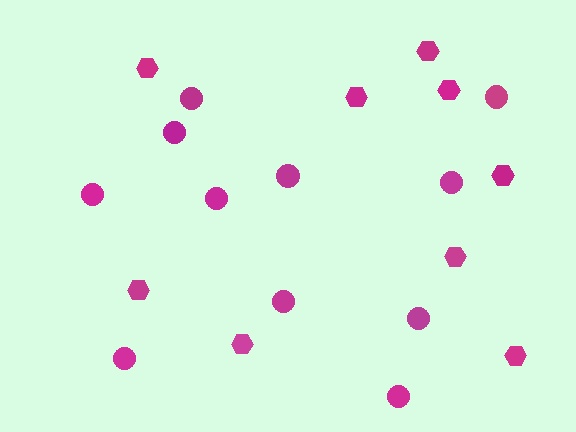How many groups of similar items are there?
There are 2 groups: one group of hexagons (9) and one group of circles (11).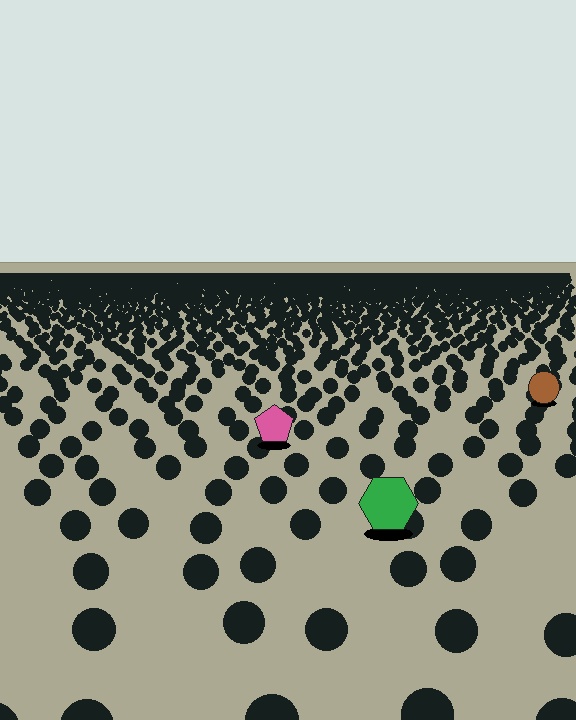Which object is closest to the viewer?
The green hexagon is closest. The texture marks near it are larger and more spread out.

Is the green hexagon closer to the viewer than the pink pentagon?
Yes. The green hexagon is closer — you can tell from the texture gradient: the ground texture is coarser near it.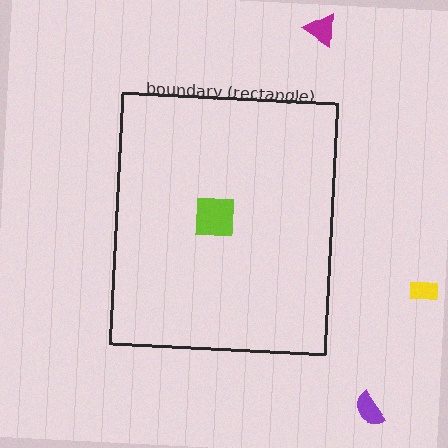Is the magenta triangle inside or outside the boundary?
Outside.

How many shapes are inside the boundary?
1 inside, 3 outside.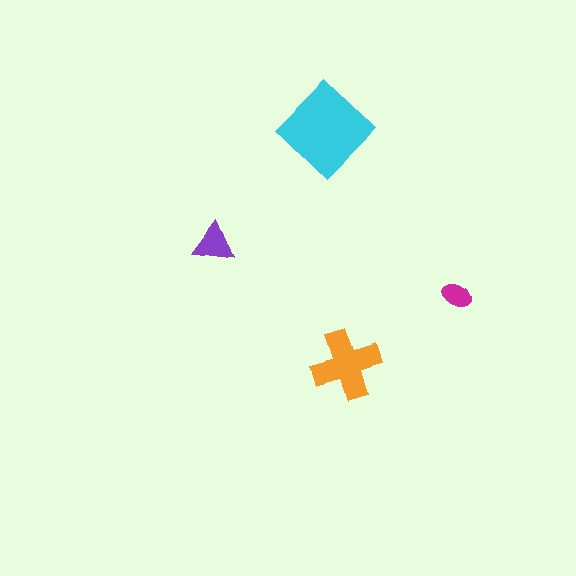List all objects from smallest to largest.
The magenta ellipse, the purple triangle, the orange cross, the cyan diamond.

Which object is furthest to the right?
The magenta ellipse is rightmost.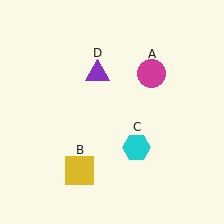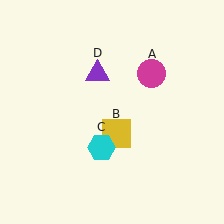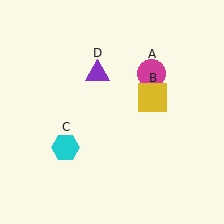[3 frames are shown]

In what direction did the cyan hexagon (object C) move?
The cyan hexagon (object C) moved left.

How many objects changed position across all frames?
2 objects changed position: yellow square (object B), cyan hexagon (object C).